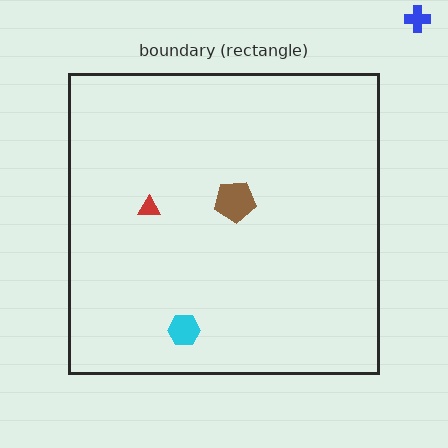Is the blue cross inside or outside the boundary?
Outside.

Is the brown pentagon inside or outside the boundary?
Inside.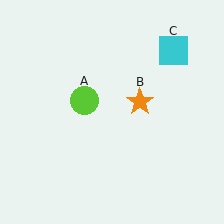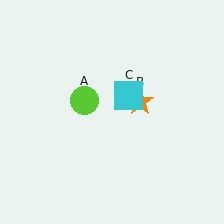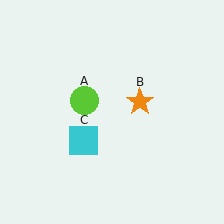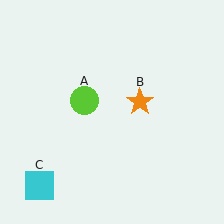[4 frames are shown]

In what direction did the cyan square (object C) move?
The cyan square (object C) moved down and to the left.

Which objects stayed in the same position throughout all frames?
Lime circle (object A) and orange star (object B) remained stationary.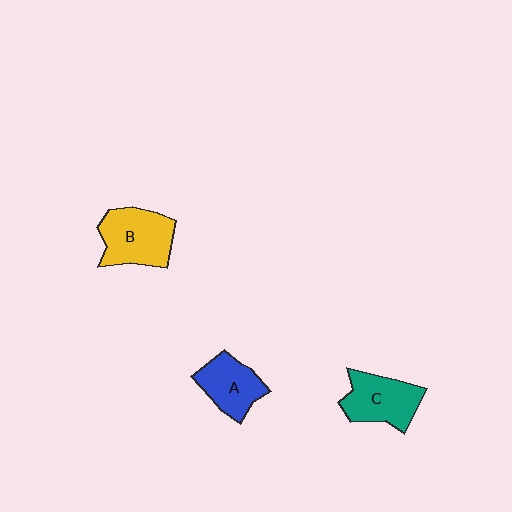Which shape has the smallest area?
Shape A (blue).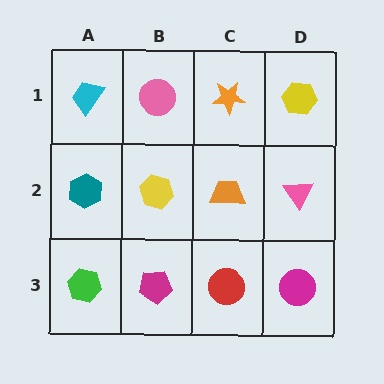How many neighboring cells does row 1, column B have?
3.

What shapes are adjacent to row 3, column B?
A yellow hexagon (row 2, column B), a green hexagon (row 3, column A), a red circle (row 3, column C).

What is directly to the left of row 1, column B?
A cyan trapezoid.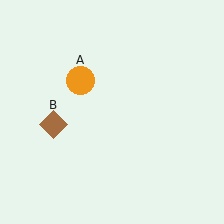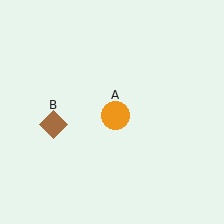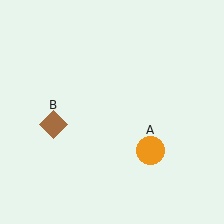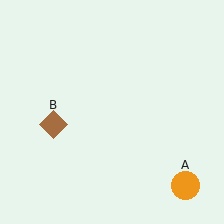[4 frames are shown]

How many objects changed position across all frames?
1 object changed position: orange circle (object A).